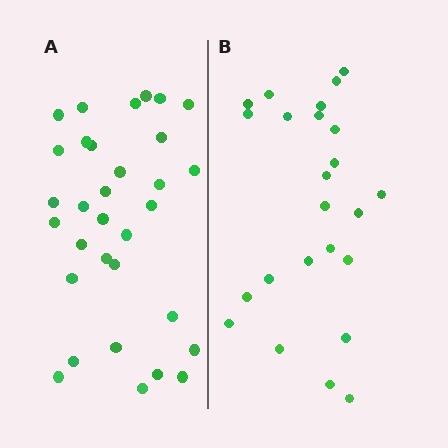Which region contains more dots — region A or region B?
Region A (the left region) has more dots.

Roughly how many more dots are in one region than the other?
Region A has roughly 8 or so more dots than region B.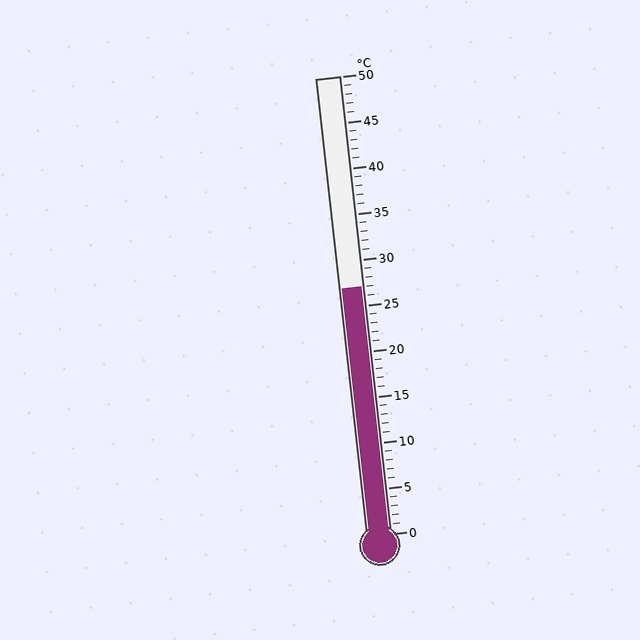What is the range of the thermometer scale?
The thermometer scale ranges from 0°C to 50°C.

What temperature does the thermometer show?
The thermometer shows approximately 27°C.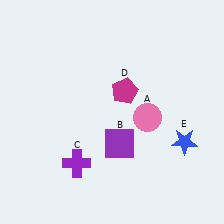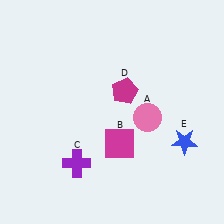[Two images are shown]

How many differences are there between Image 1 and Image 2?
There is 1 difference between the two images.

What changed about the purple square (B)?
In Image 1, B is purple. In Image 2, it changed to magenta.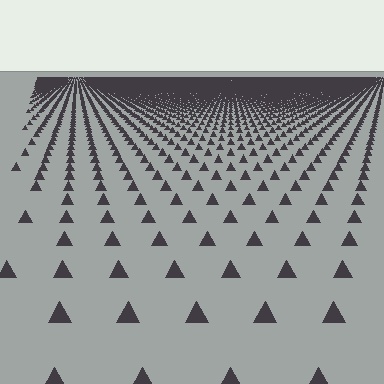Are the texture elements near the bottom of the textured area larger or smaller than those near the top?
Larger. Near the bottom, elements are closer to the viewer and appear at a bigger on-screen size.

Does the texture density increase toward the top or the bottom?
Density increases toward the top.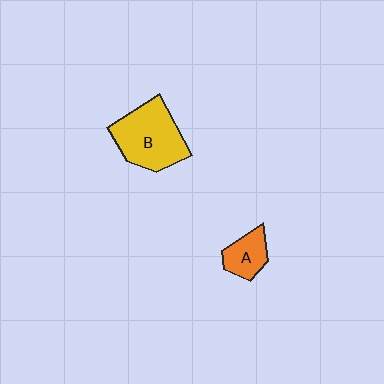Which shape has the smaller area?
Shape A (orange).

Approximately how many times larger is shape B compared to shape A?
Approximately 2.3 times.